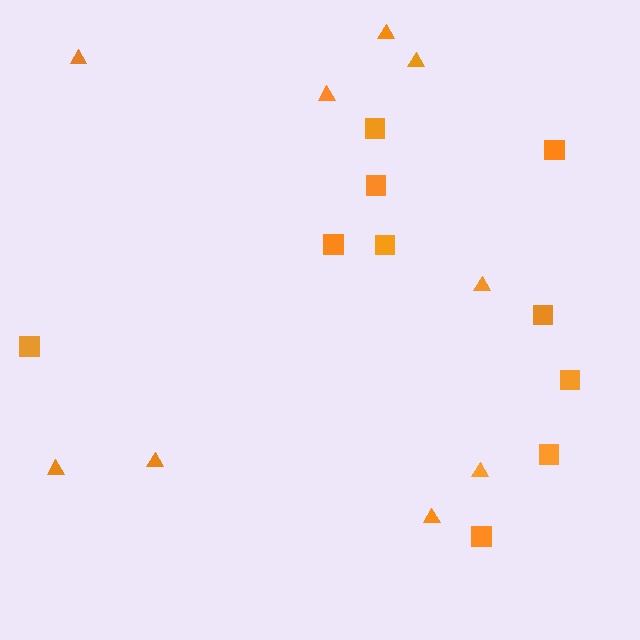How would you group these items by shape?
There are 2 groups: one group of triangles (9) and one group of squares (10).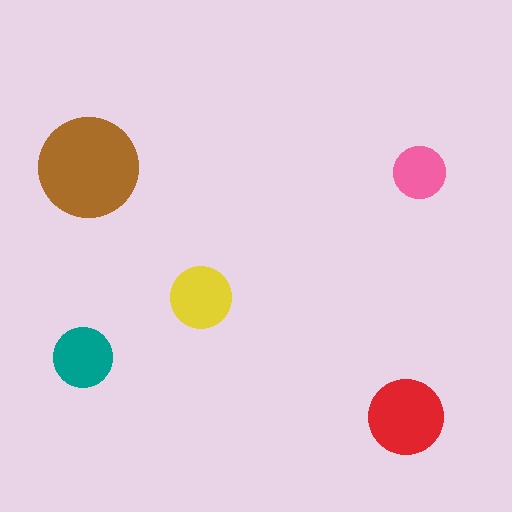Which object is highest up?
The brown circle is topmost.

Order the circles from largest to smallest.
the brown one, the red one, the yellow one, the teal one, the pink one.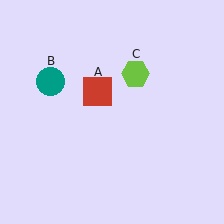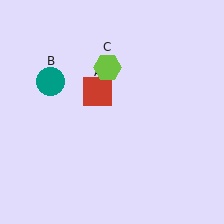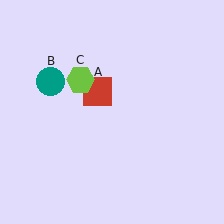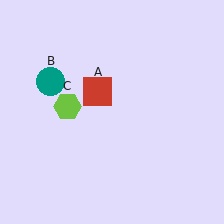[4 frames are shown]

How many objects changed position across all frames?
1 object changed position: lime hexagon (object C).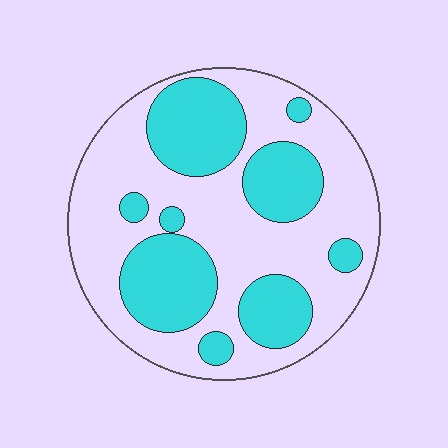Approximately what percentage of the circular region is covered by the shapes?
Approximately 40%.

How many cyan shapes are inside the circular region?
9.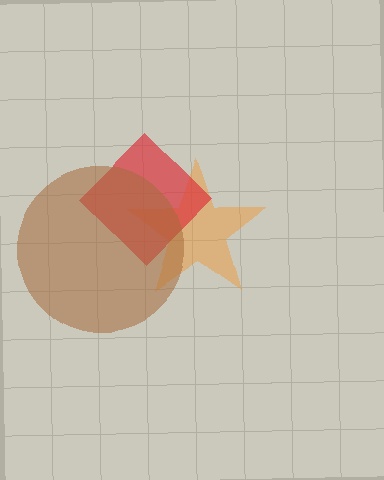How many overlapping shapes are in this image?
There are 3 overlapping shapes in the image.